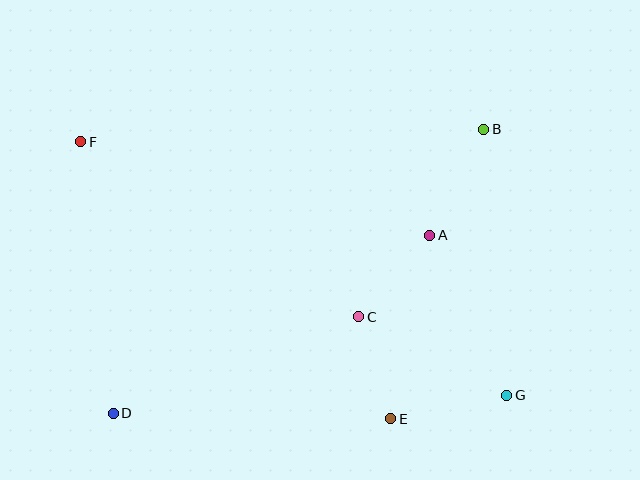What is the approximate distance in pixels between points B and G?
The distance between B and G is approximately 267 pixels.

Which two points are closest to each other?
Points C and E are closest to each other.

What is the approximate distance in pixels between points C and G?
The distance between C and G is approximately 168 pixels.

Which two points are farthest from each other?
Points F and G are farthest from each other.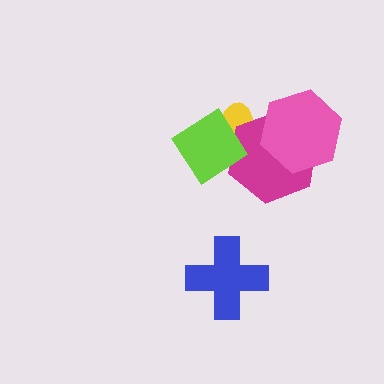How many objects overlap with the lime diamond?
2 objects overlap with the lime diamond.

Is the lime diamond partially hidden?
No, no other shape covers it.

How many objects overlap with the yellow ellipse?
2 objects overlap with the yellow ellipse.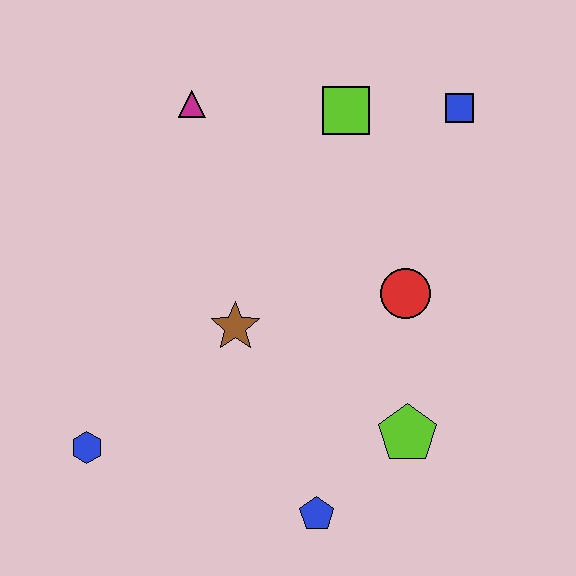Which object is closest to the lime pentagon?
The blue pentagon is closest to the lime pentagon.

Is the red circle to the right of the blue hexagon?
Yes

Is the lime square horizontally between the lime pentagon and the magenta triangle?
Yes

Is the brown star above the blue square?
No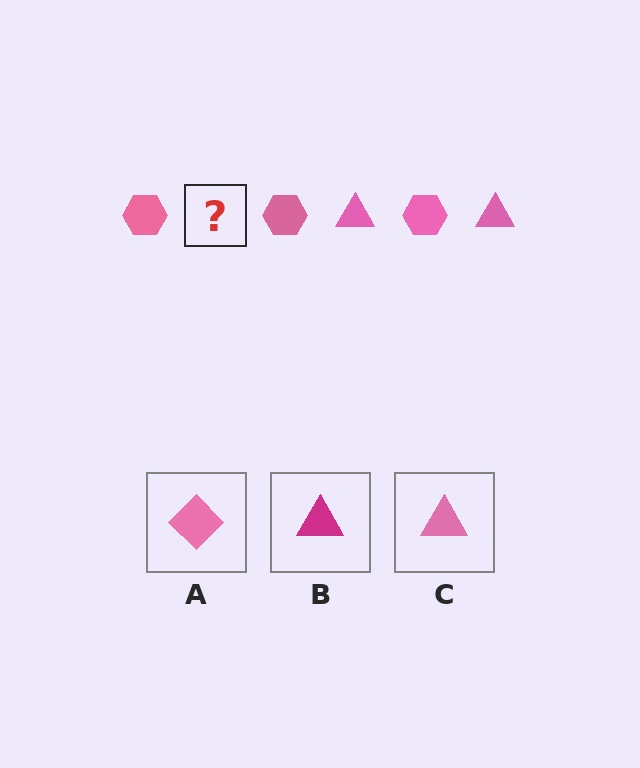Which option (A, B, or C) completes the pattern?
C.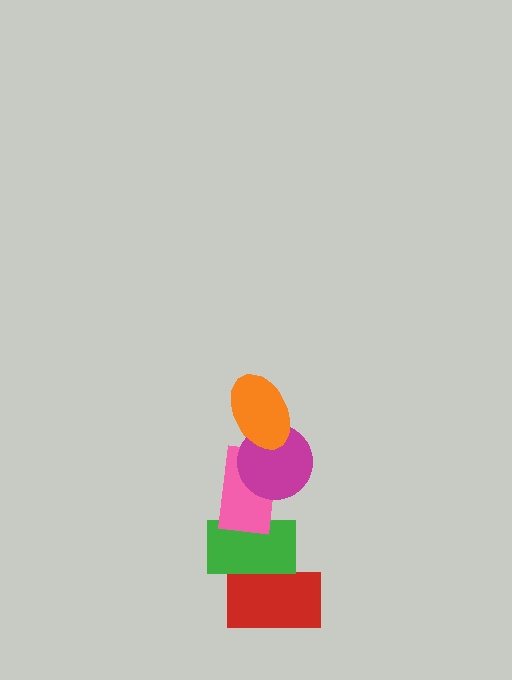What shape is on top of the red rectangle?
The green rectangle is on top of the red rectangle.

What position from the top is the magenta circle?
The magenta circle is 2nd from the top.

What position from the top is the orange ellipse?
The orange ellipse is 1st from the top.